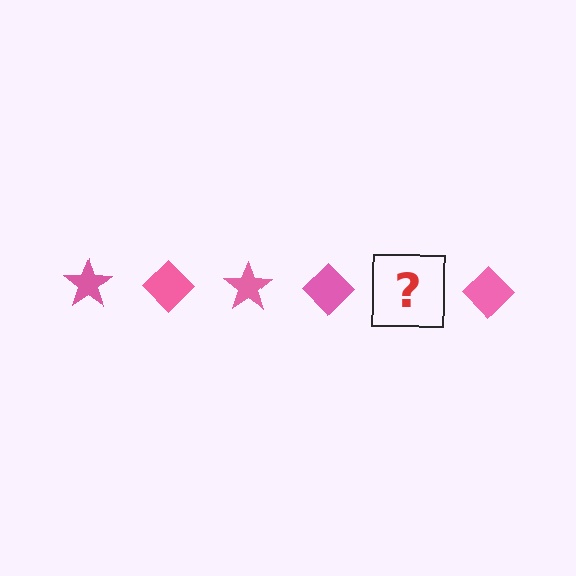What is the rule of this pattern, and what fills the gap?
The rule is that the pattern cycles through star, diamond shapes in pink. The gap should be filled with a pink star.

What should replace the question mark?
The question mark should be replaced with a pink star.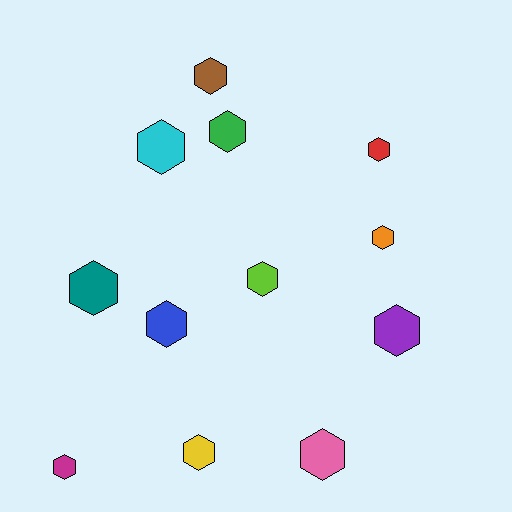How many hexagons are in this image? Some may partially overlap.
There are 12 hexagons.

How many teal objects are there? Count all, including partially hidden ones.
There is 1 teal object.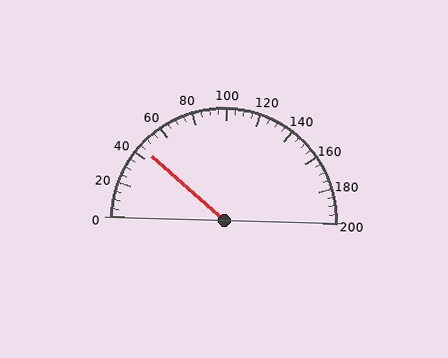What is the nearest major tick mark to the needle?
The nearest major tick mark is 40.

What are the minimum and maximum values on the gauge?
The gauge ranges from 0 to 200.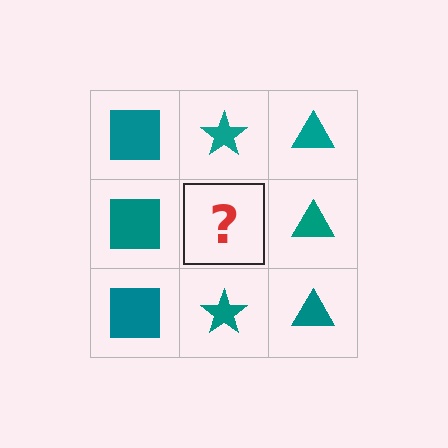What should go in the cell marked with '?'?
The missing cell should contain a teal star.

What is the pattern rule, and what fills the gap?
The rule is that each column has a consistent shape. The gap should be filled with a teal star.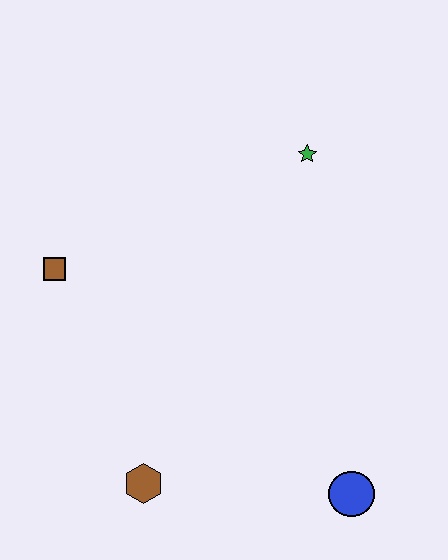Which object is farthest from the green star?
The brown hexagon is farthest from the green star.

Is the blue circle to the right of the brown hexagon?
Yes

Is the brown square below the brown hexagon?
No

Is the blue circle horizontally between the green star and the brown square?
No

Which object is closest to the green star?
The brown square is closest to the green star.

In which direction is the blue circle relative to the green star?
The blue circle is below the green star.